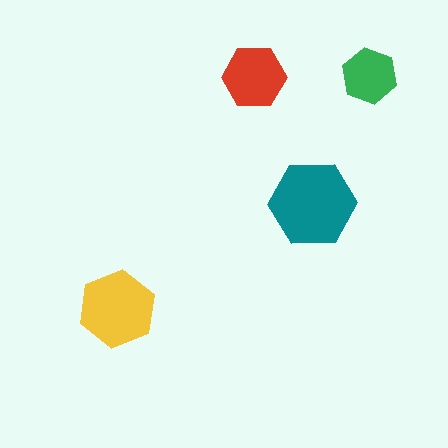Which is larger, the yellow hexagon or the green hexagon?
The yellow one.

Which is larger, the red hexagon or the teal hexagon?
The teal one.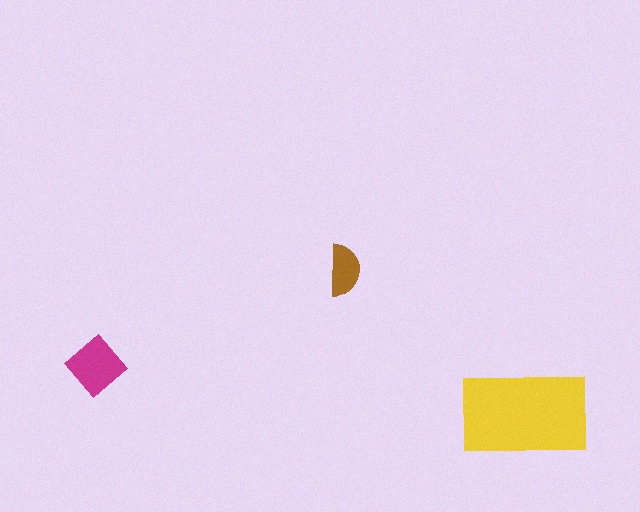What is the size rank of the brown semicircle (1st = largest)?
3rd.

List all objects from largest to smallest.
The yellow rectangle, the magenta diamond, the brown semicircle.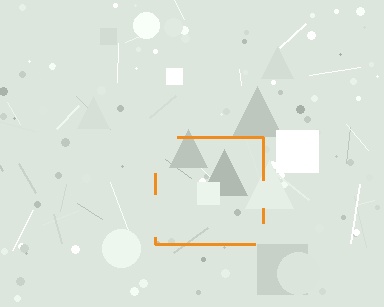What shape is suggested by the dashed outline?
The dashed outline suggests a square.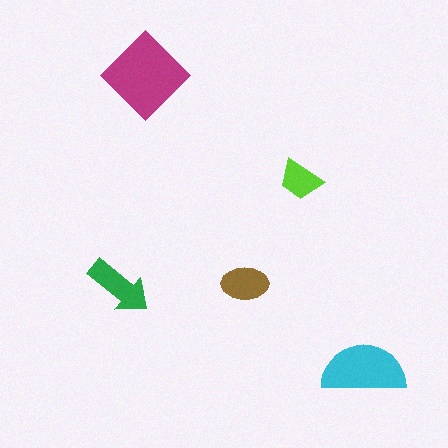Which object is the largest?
The magenta diamond.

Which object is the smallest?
The lime trapezoid.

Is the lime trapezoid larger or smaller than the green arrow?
Smaller.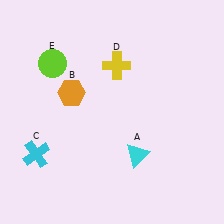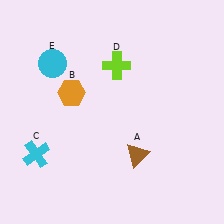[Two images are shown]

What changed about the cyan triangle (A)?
In Image 1, A is cyan. In Image 2, it changed to brown.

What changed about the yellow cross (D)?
In Image 1, D is yellow. In Image 2, it changed to lime.